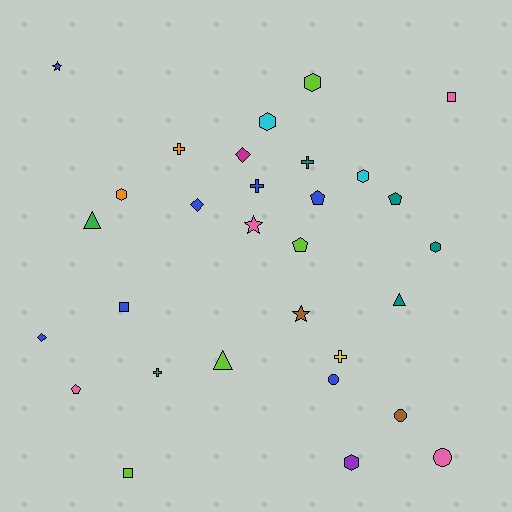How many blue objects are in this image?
There are 7 blue objects.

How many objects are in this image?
There are 30 objects.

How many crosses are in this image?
There are 5 crosses.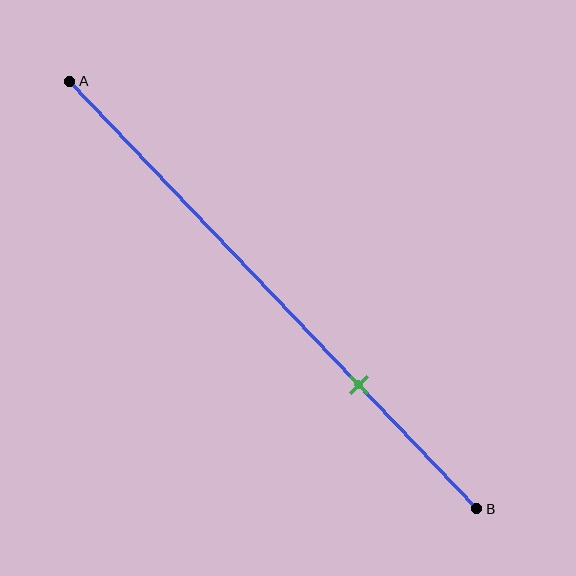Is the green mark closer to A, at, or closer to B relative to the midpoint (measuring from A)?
The green mark is closer to point B than the midpoint of segment AB.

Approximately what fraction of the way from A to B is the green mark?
The green mark is approximately 70% of the way from A to B.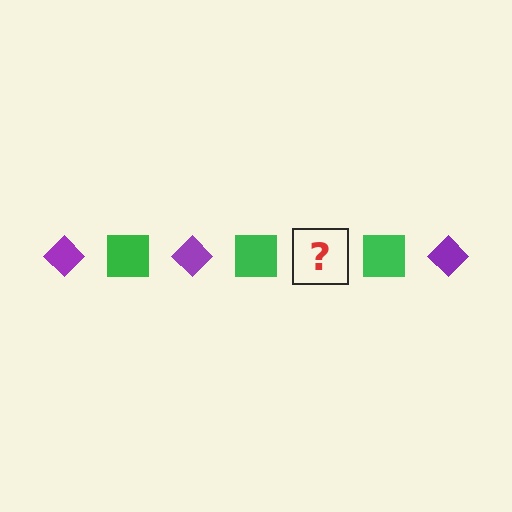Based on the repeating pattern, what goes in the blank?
The blank should be a purple diamond.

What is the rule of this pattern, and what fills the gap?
The rule is that the pattern alternates between purple diamond and green square. The gap should be filled with a purple diamond.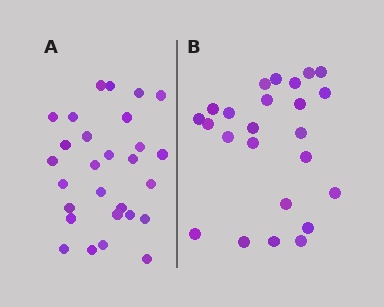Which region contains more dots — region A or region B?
Region A (the left region) has more dots.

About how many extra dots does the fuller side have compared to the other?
Region A has about 4 more dots than region B.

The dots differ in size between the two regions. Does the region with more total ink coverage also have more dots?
No. Region B has more total ink coverage because its dots are larger, but region A actually contains more individual dots. Total area can be misleading — the number of items is what matters here.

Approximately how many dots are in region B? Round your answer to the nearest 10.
About 20 dots. (The exact count is 24, which rounds to 20.)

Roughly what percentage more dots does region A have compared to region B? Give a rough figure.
About 15% more.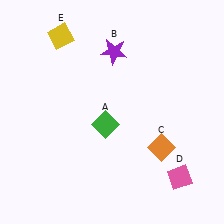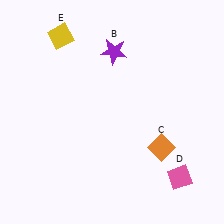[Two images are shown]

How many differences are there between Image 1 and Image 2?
There is 1 difference between the two images.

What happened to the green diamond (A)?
The green diamond (A) was removed in Image 2. It was in the bottom-left area of Image 1.